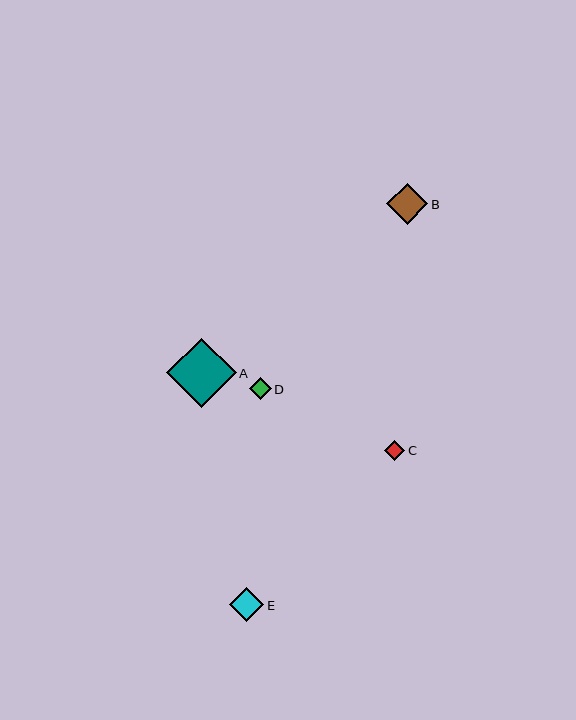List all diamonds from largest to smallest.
From largest to smallest: A, B, E, D, C.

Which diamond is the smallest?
Diamond C is the smallest with a size of approximately 20 pixels.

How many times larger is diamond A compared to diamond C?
Diamond A is approximately 3.4 times the size of diamond C.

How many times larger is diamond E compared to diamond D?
Diamond E is approximately 1.6 times the size of diamond D.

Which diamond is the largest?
Diamond A is the largest with a size of approximately 70 pixels.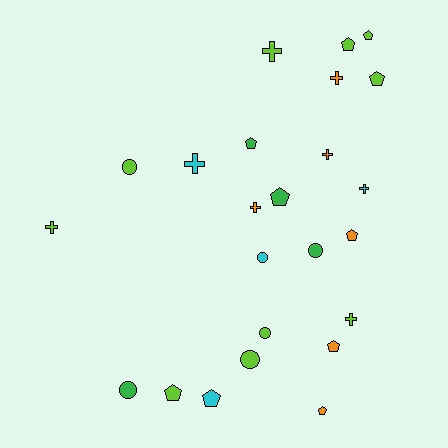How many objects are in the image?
There are 24 objects.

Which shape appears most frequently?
Pentagon, with 10 objects.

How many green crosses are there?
There are no green crosses.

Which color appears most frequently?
Lime, with 10 objects.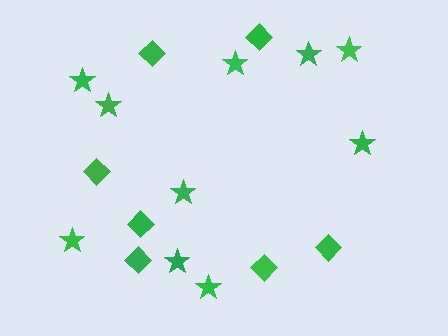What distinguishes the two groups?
There are 2 groups: one group of stars (10) and one group of diamonds (7).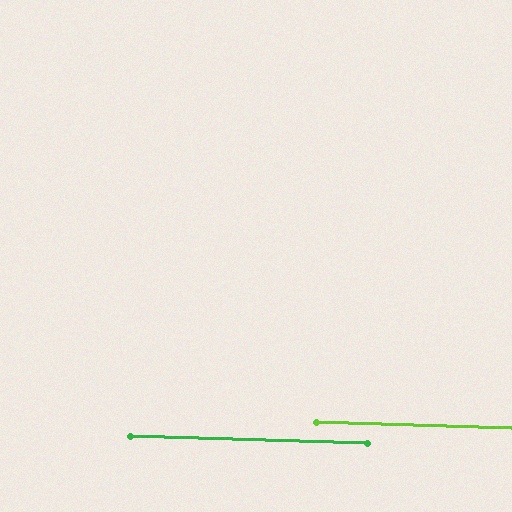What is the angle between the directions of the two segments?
Approximately 0 degrees.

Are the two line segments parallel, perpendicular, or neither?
Parallel — their directions differ by only 0.1°.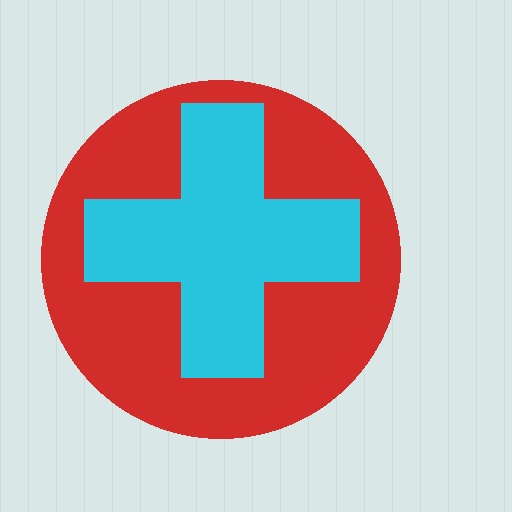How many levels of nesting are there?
2.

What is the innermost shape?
The cyan cross.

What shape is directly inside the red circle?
The cyan cross.